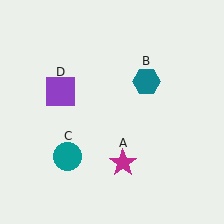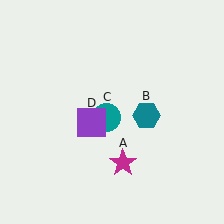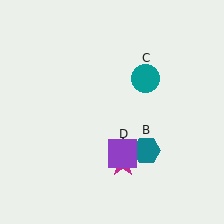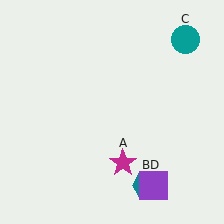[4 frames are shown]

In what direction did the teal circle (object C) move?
The teal circle (object C) moved up and to the right.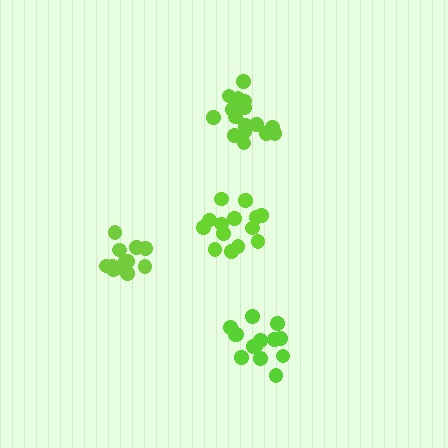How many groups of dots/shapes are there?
There are 4 groups.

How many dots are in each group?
Group 1: 14 dots, Group 2: 18 dots, Group 3: 12 dots, Group 4: 14 dots (58 total).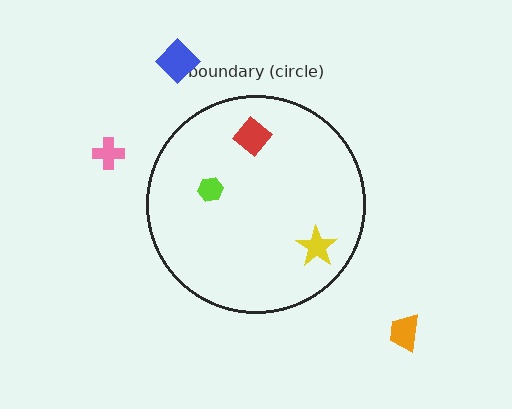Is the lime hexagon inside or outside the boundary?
Inside.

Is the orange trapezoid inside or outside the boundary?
Outside.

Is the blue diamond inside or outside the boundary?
Outside.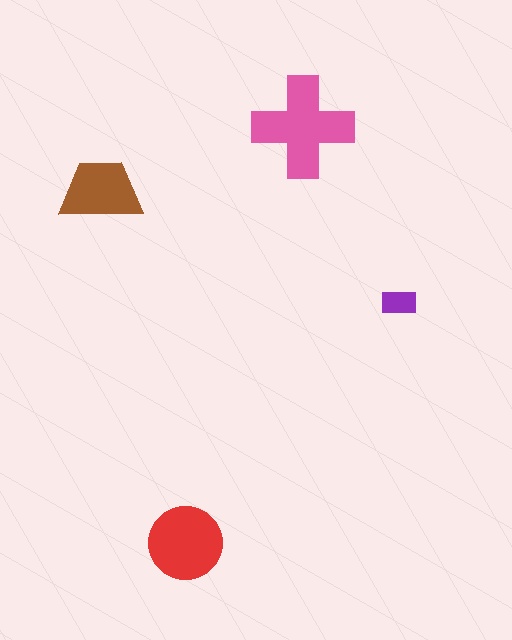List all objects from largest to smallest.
The pink cross, the red circle, the brown trapezoid, the purple rectangle.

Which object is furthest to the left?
The brown trapezoid is leftmost.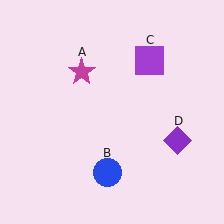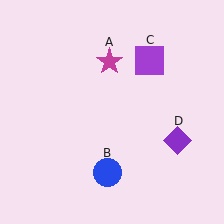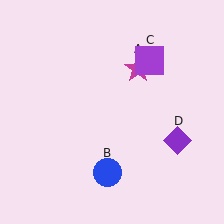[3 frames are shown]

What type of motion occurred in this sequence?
The magenta star (object A) rotated clockwise around the center of the scene.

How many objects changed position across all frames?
1 object changed position: magenta star (object A).